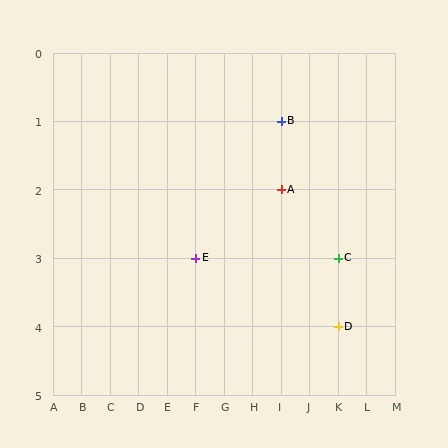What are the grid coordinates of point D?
Point D is at grid coordinates (K, 4).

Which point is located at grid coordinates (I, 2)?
Point A is at (I, 2).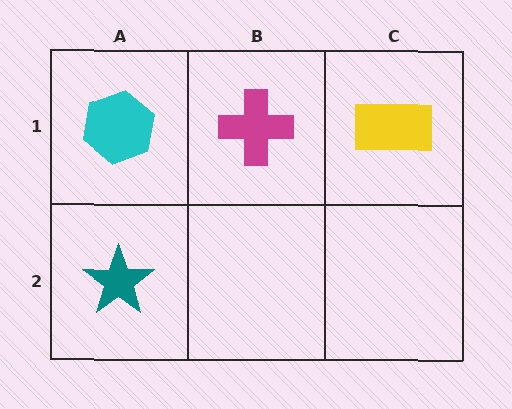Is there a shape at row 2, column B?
No, that cell is empty.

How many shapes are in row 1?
3 shapes.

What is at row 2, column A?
A teal star.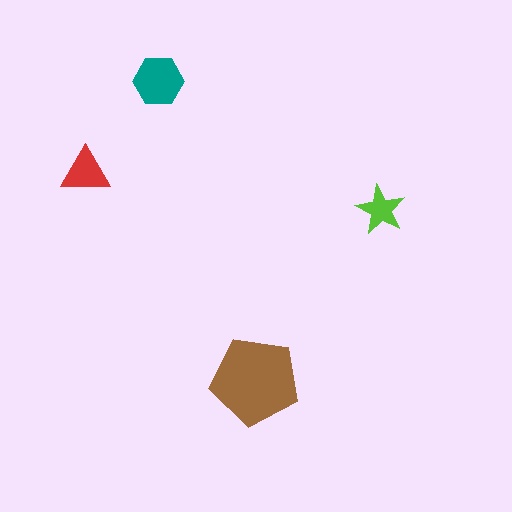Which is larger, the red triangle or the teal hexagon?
The teal hexagon.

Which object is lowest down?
The brown pentagon is bottommost.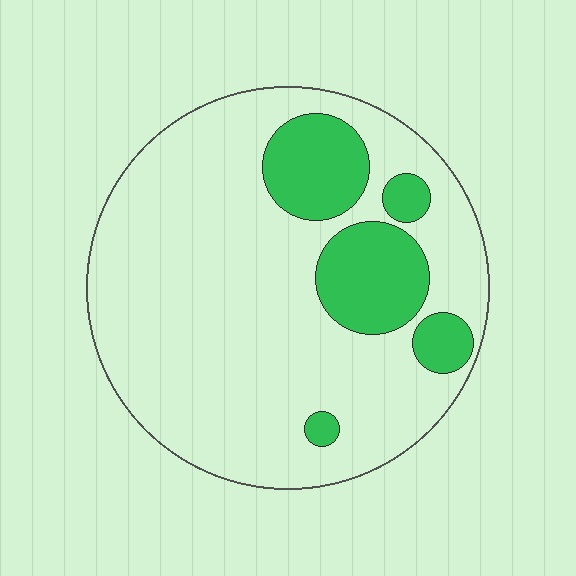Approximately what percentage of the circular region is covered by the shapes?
Approximately 20%.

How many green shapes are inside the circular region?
5.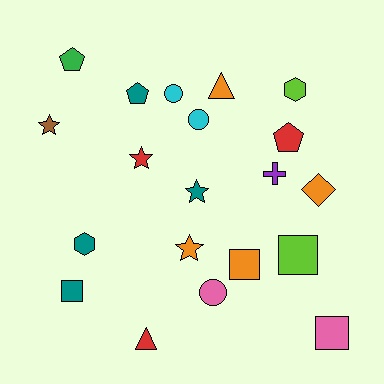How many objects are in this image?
There are 20 objects.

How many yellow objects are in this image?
There are no yellow objects.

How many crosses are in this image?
There is 1 cross.